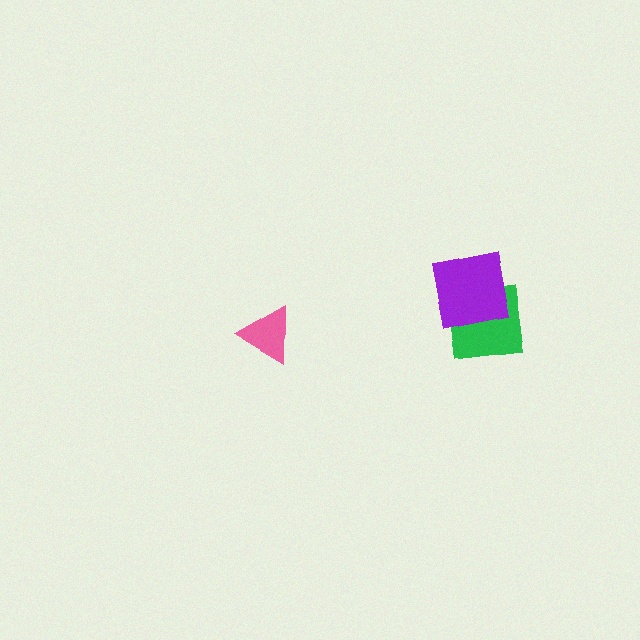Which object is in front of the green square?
The purple square is in front of the green square.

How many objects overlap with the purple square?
1 object overlaps with the purple square.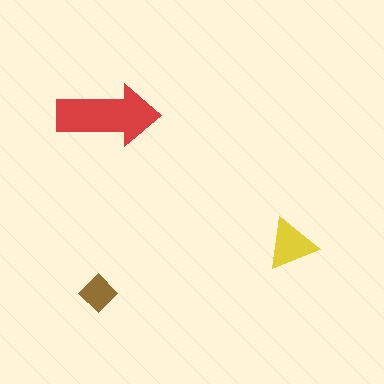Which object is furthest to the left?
The brown diamond is leftmost.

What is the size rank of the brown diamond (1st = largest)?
3rd.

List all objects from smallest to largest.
The brown diamond, the yellow triangle, the red arrow.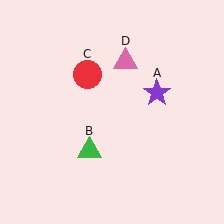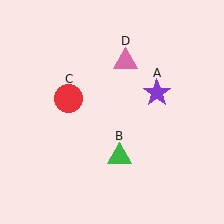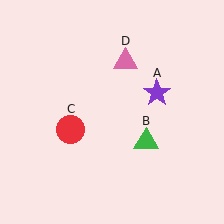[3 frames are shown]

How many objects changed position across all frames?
2 objects changed position: green triangle (object B), red circle (object C).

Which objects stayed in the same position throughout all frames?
Purple star (object A) and pink triangle (object D) remained stationary.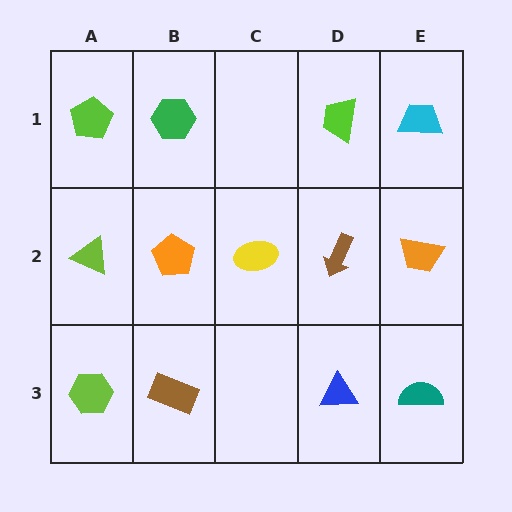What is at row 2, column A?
A lime triangle.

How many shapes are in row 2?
5 shapes.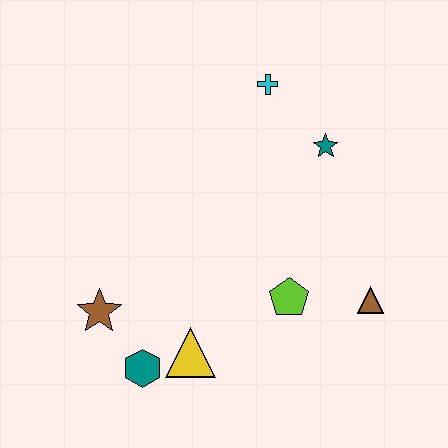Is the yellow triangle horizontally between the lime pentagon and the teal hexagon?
Yes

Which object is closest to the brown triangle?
The lime pentagon is closest to the brown triangle.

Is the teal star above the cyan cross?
No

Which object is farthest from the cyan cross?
The teal hexagon is farthest from the cyan cross.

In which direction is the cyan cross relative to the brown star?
The cyan cross is above the brown star.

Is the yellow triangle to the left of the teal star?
Yes